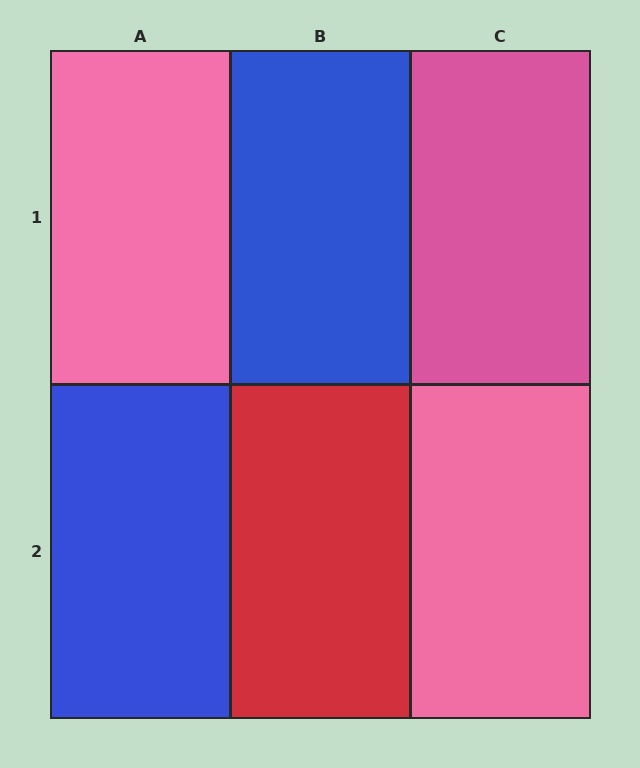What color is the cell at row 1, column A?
Pink.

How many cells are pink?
3 cells are pink.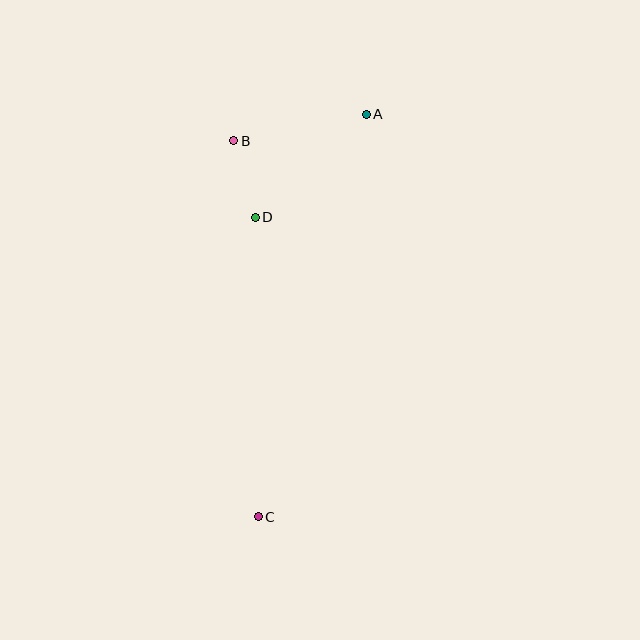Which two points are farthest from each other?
Points A and C are farthest from each other.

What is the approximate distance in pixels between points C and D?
The distance between C and D is approximately 300 pixels.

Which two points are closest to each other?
Points B and D are closest to each other.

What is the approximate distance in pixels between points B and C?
The distance between B and C is approximately 377 pixels.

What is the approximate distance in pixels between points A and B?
The distance between A and B is approximately 135 pixels.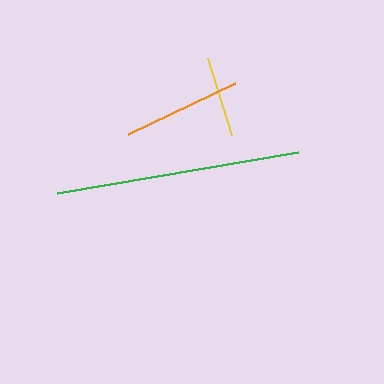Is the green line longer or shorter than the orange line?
The green line is longer than the orange line.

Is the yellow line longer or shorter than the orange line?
The orange line is longer than the yellow line.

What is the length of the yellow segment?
The yellow segment is approximately 81 pixels long.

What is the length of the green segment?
The green segment is approximately 244 pixels long.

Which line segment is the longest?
The green line is the longest at approximately 244 pixels.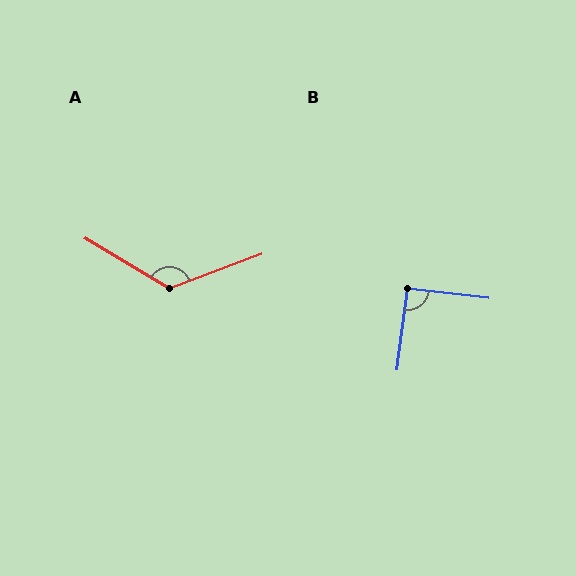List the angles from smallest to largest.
B (91°), A (128°).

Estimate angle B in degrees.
Approximately 91 degrees.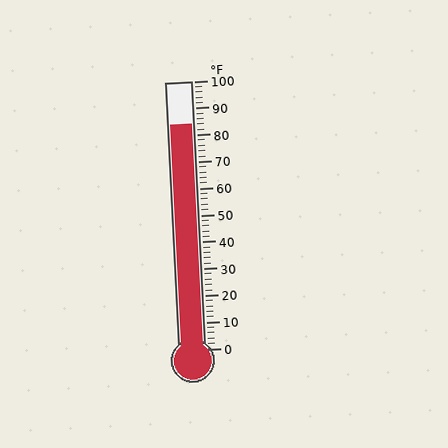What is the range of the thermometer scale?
The thermometer scale ranges from 0°F to 100°F.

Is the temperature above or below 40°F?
The temperature is above 40°F.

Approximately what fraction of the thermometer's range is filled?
The thermometer is filled to approximately 85% of its range.